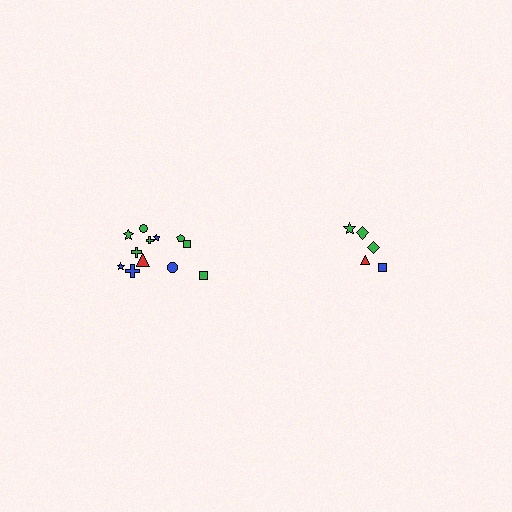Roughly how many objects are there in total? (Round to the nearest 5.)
Roughly 15 objects in total.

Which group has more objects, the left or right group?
The left group.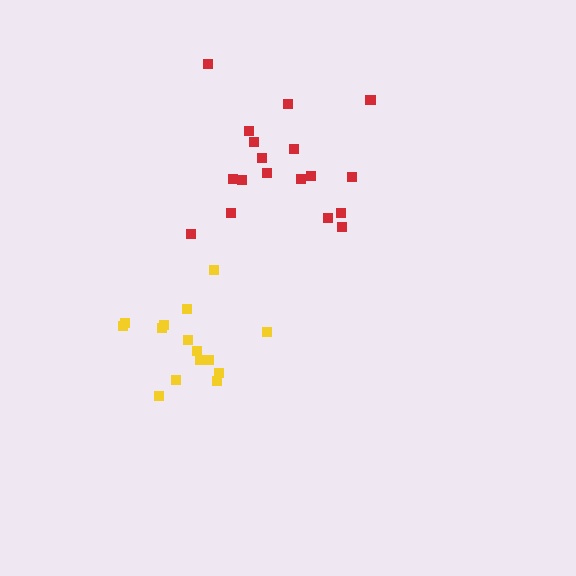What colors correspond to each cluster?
The clusters are colored: yellow, red.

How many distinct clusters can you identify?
There are 2 distinct clusters.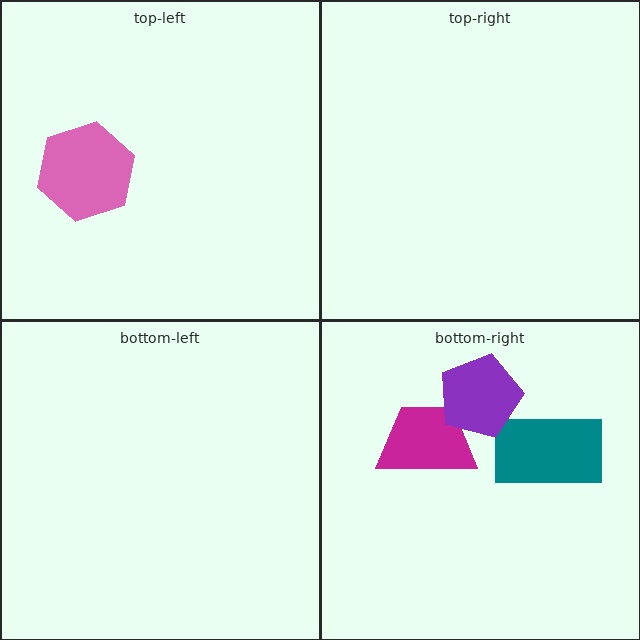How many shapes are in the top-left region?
1.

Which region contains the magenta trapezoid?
The bottom-right region.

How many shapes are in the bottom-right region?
3.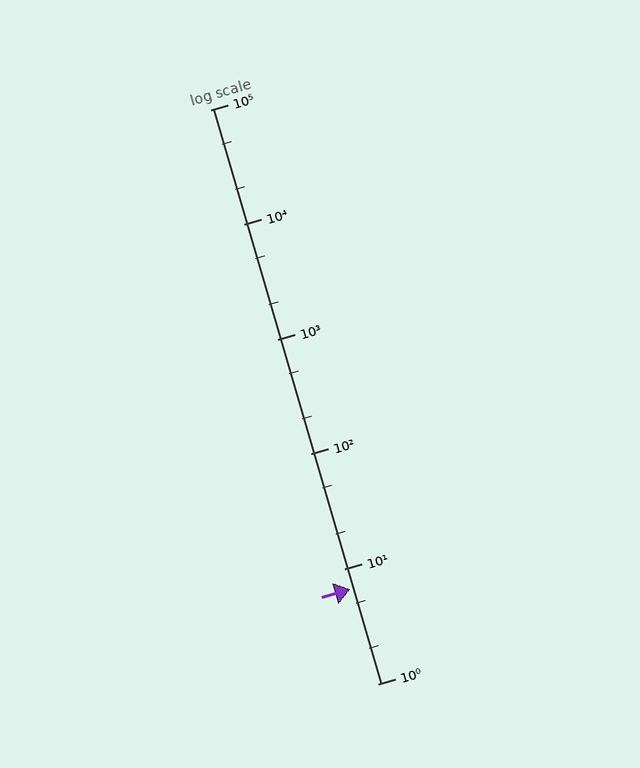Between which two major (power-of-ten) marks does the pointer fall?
The pointer is between 1 and 10.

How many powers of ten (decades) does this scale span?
The scale spans 5 decades, from 1 to 100000.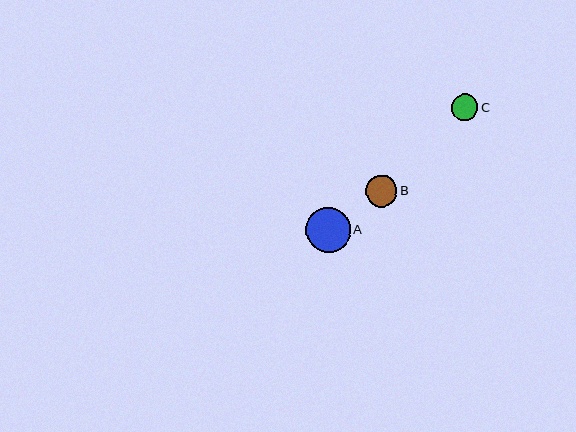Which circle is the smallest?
Circle C is the smallest with a size of approximately 27 pixels.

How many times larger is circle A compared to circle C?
Circle A is approximately 1.7 times the size of circle C.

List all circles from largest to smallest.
From largest to smallest: A, B, C.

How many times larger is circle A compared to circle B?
Circle A is approximately 1.4 times the size of circle B.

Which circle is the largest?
Circle A is the largest with a size of approximately 45 pixels.